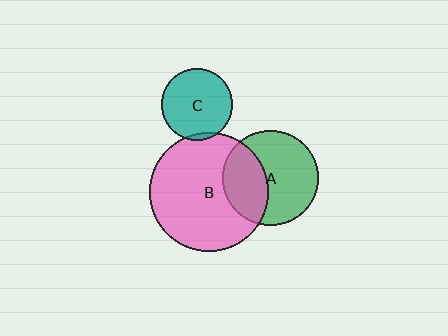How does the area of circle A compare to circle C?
Approximately 1.8 times.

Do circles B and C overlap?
Yes.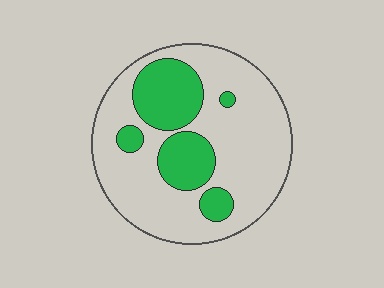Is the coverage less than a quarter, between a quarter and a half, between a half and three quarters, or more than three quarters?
Between a quarter and a half.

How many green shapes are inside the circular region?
5.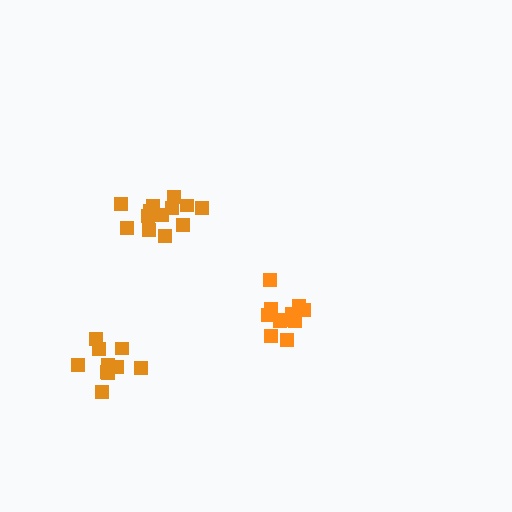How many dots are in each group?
Group 1: 11 dots, Group 2: 13 dots, Group 3: 10 dots (34 total).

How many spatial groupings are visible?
There are 3 spatial groupings.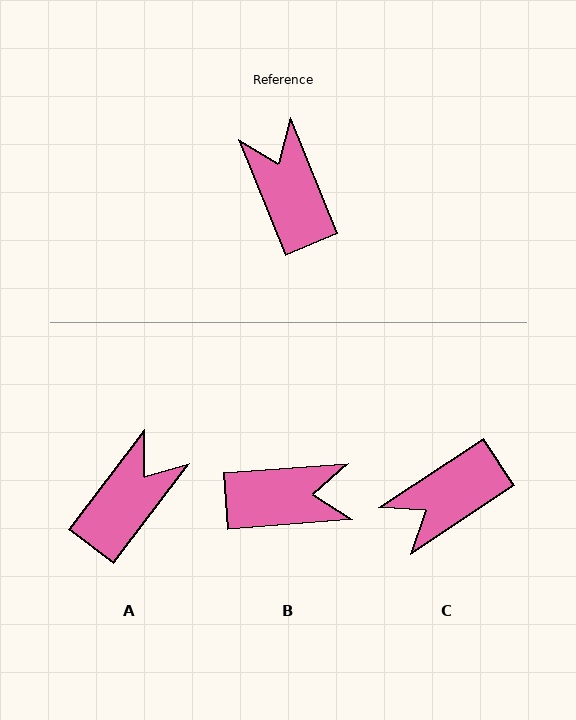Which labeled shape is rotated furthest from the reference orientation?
B, about 108 degrees away.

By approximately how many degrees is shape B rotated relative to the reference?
Approximately 108 degrees clockwise.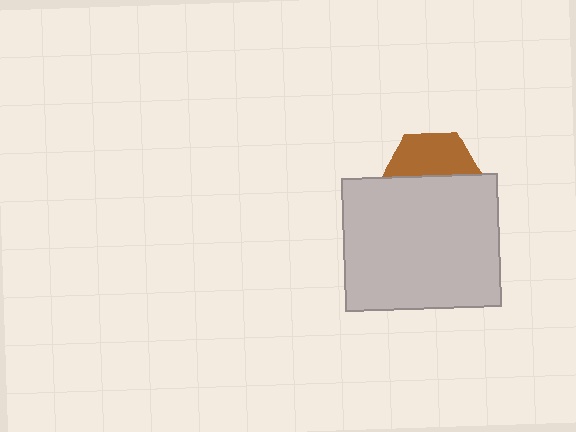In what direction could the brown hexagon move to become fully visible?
The brown hexagon could move up. That would shift it out from behind the light gray rectangle entirely.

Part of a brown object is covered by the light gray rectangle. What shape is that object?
It is a hexagon.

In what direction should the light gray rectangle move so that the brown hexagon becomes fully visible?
The light gray rectangle should move down. That is the shortest direction to clear the overlap and leave the brown hexagon fully visible.